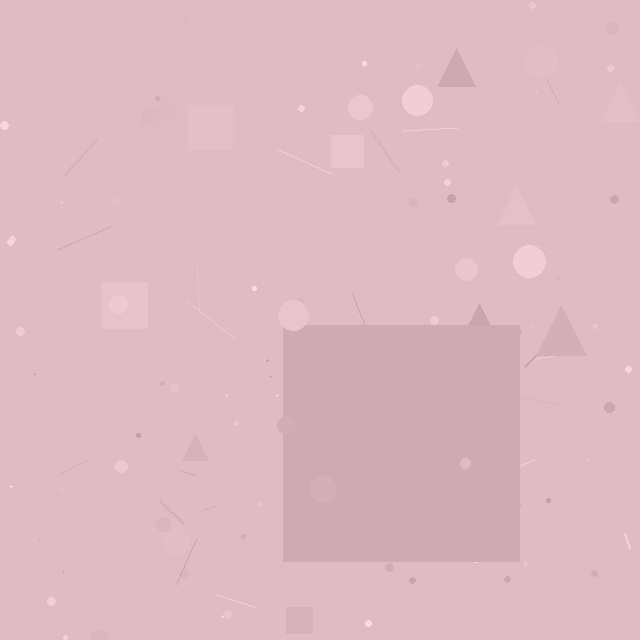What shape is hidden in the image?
A square is hidden in the image.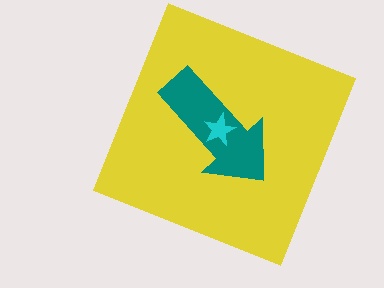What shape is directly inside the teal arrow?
The cyan star.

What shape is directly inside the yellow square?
The teal arrow.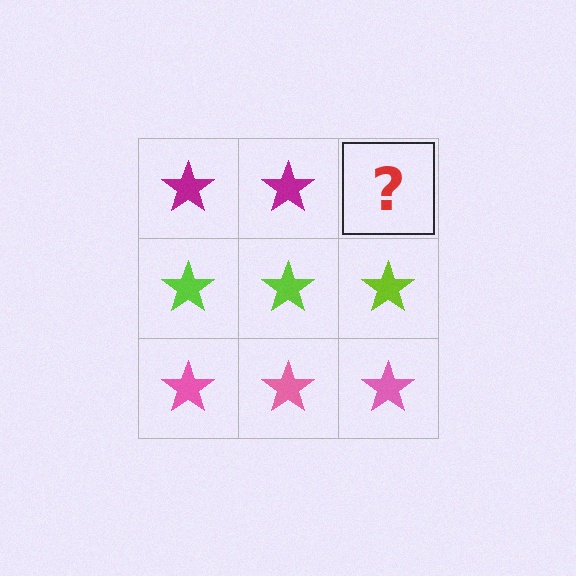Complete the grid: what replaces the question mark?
The question mark should be replaced with a magenta star.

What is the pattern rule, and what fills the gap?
The rule is that each row has a consistent color. The gap should be filled with a magenta star.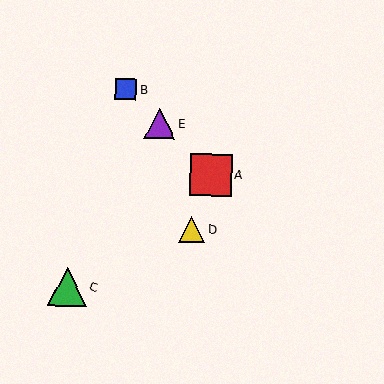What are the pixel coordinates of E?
Object E is at (160, 123).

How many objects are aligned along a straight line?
3 objects (A, B, E) are aligned along a straight line.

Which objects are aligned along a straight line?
Objects A, B, E are aligned along a straight line.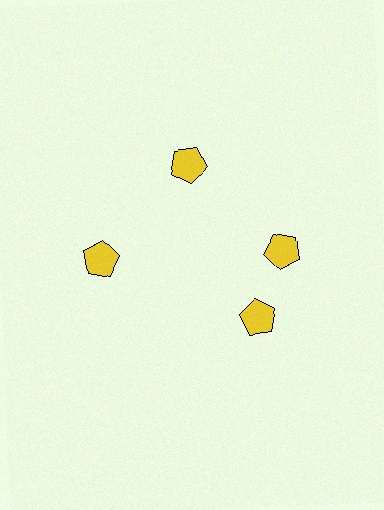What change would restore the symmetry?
The symmetry would be restored by rotating it back into even spacing with its neighbors so that all 4 pentagons sit at equal angles and equal distance from the center.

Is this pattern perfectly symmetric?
No. The 4 yellow pentagons are arranged in a ring, but one element near the 6 o'clock position is rotated out of alignment along the ring, breaking the 4-fold rotational symmetry.